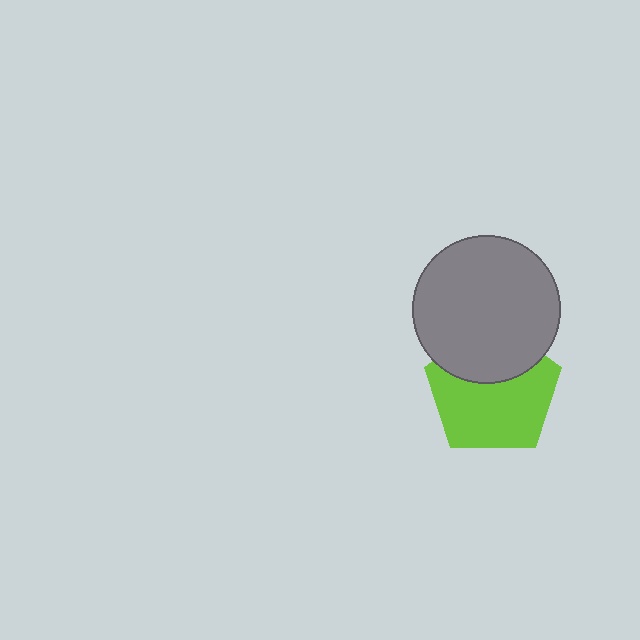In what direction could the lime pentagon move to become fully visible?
The lime pentagon could move down. That would shift it out from behind the gray circle entirely.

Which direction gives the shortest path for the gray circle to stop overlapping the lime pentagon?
Moving up gives the shortest separation.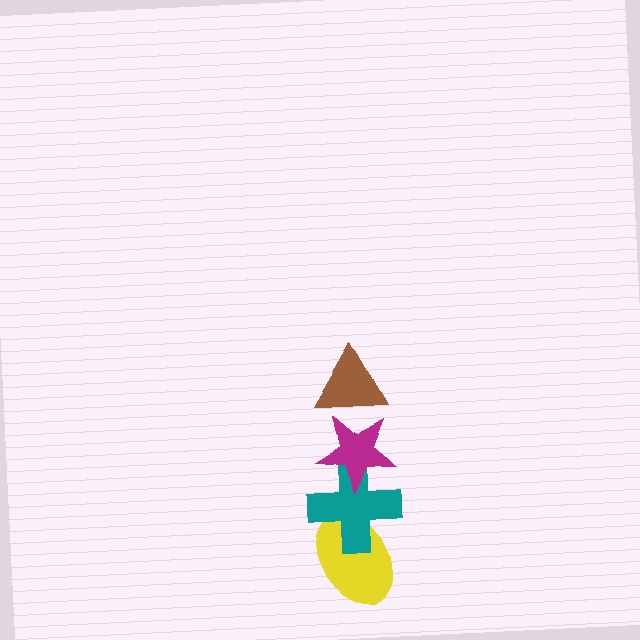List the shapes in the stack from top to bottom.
From top to bottom: the brown triangle, the magenta star, the teal cross, the yellow ellipse.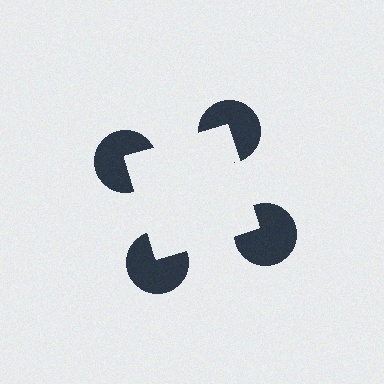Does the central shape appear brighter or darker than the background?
It typically appears slightly brighter than the background, even though no actual brightness change is drawn.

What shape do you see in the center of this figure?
An illusory square — its edges are inferred from the aligned wedge cuts in the pac-man discs, not physically drawn.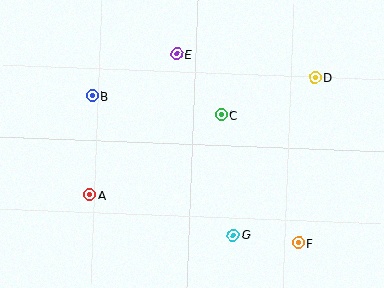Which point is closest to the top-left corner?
Point B is closest to the top-left corner.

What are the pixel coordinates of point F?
Point F is at (298, 243).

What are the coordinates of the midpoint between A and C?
The midpoint between A and C is at (156, 155).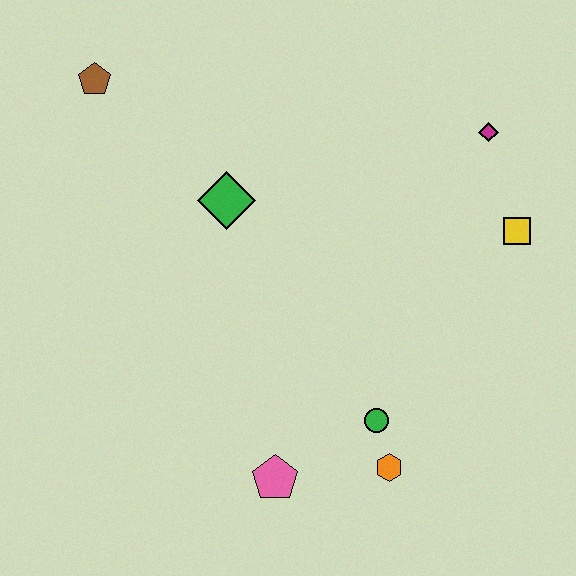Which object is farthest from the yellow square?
The brown pentagon is farthest from the yellow square.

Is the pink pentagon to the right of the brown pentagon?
Yes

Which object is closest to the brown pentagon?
The green diamond is closest to the brown pentagon.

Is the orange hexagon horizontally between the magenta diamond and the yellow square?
No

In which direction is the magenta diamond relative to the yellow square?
The magenta diamond is above the yellow square.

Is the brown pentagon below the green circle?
No